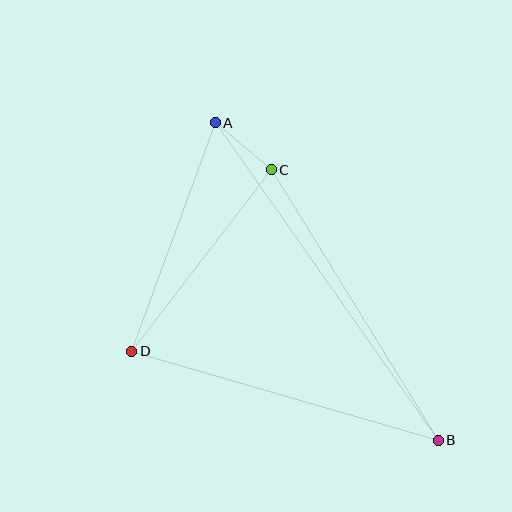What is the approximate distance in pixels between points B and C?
The distance between B and C is approximately 318 pixels.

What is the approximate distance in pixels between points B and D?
The distance between B and D is approximately 319 pixels.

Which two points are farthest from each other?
Points A and B are farthest from each other.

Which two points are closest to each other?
Points A and C are closest to each other.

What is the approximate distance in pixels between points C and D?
The distance between C and D is approximately 229 pixels.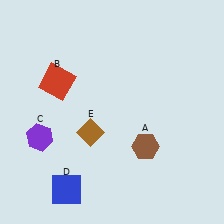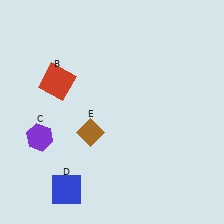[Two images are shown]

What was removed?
The brown hexagon (A) was removed in Image 2.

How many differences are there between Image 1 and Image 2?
There is 1 difference between the two images.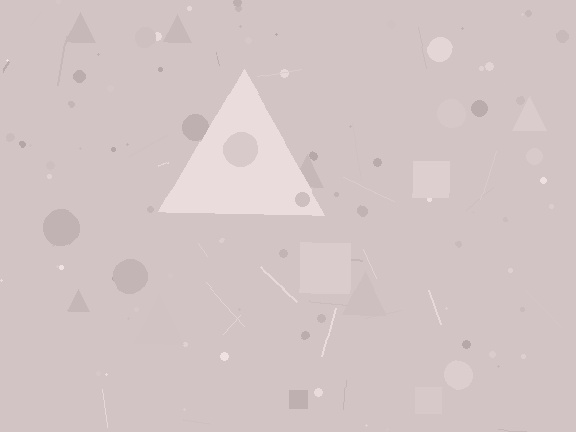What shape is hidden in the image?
A triangle is hidden in the image.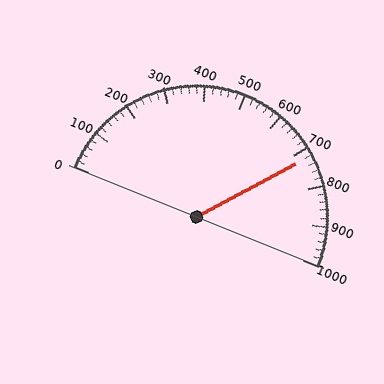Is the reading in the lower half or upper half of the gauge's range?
The reading is in the upper half of the range (0 to 1000).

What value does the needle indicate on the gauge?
The needle indicates approximately 720.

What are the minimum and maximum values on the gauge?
The gauge ranges from 0 to 1000.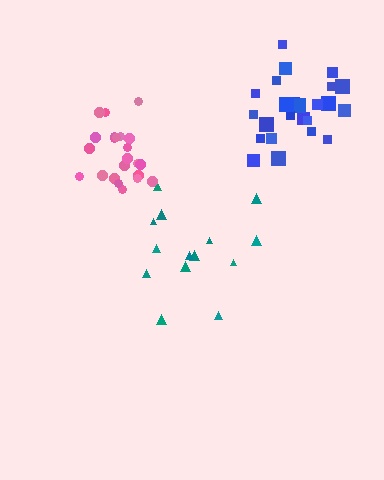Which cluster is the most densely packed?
Pink.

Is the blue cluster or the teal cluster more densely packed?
Blue.